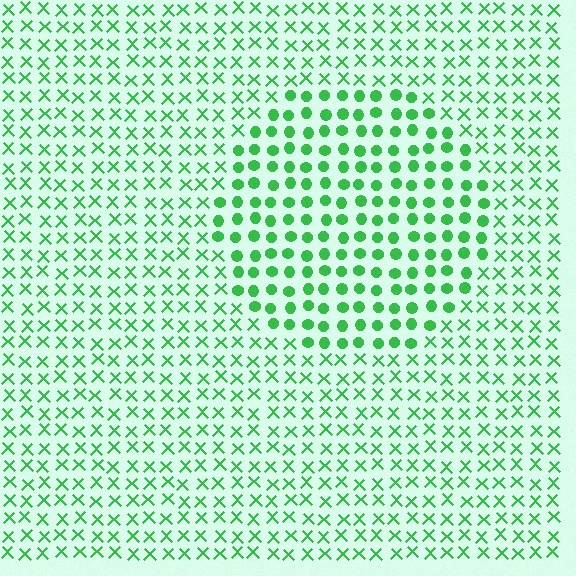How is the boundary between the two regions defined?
The boundary is defined by a change in element shape: circles inside vs. X marks outside. All elements share the same color and spacing.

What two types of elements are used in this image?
The image uses circles inside the circle region and X marks outside it.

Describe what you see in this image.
The image is filled with small green elements arranged in a uniform grid. A circle-shaped region contains circles, while the surrounding area contains X marks. The boundary is defined purely by the change in element shape.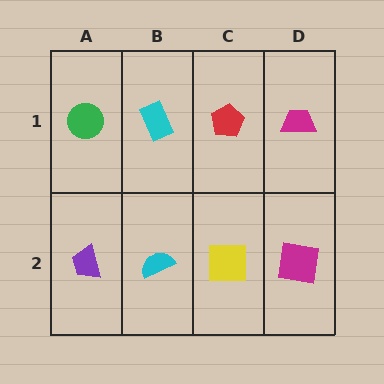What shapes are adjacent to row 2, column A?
A green circle (row 1, column A), a cyan semicircle (row 2, column B).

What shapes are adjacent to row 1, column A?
A purple trapezoid (row 2, column A), a cyan rectangle (row 1, column B).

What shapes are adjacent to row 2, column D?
A magenta trapezoid (row 1, column D), a yellow square (row 2, column C).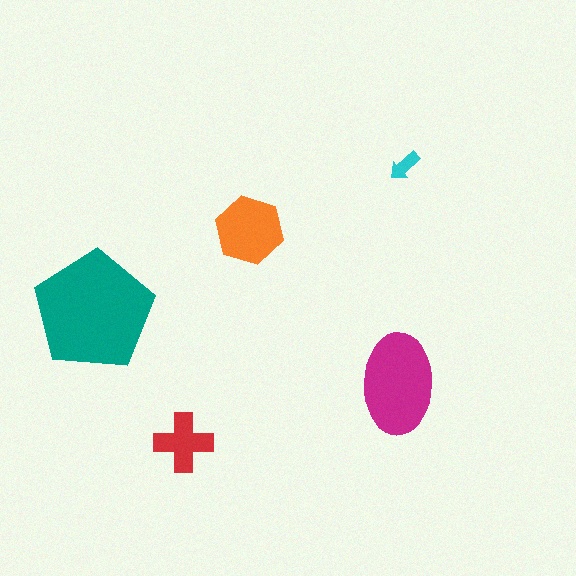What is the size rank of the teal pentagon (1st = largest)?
1st.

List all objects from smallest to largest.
The cyan arrow, the red cross, the orange hexagon, the magenta ellipse, the teal pentagon.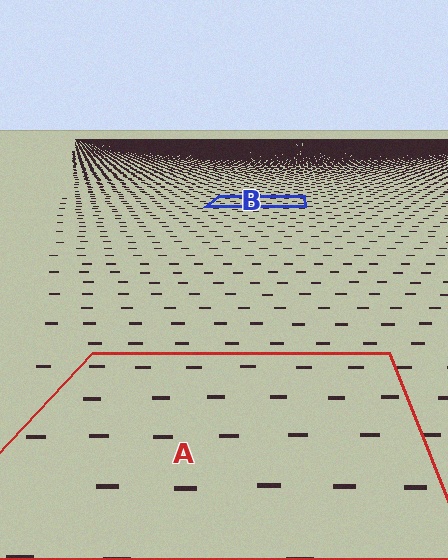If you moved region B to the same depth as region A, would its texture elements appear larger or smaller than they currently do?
They would appear larger. At a closer depth, the same texture elements are projected at a bigger on-screen size.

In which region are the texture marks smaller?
The texture marks are smaller in region B, because it is farther away.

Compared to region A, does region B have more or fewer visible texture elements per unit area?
Region B has more texture elements per unit area — they are packed more densely because it is farther away.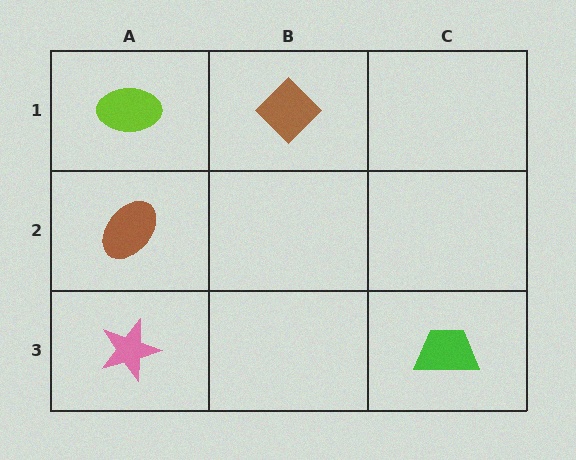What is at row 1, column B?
A brown diamond.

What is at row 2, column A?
A brown ellipse.